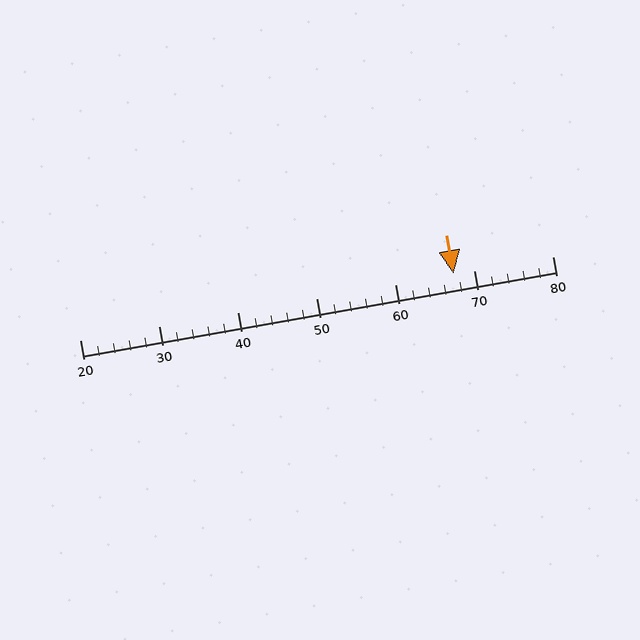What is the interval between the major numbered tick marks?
The major tick marks are spaced 10 units apart.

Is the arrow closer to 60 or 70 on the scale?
The arrow is closer to 70.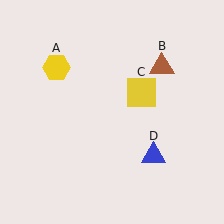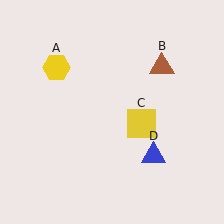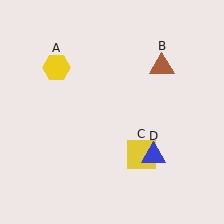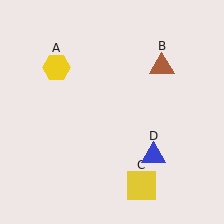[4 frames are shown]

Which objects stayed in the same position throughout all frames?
Yellow hexagon (object A) and brown triangle (object B) and blue triangle (object D) remained stationary.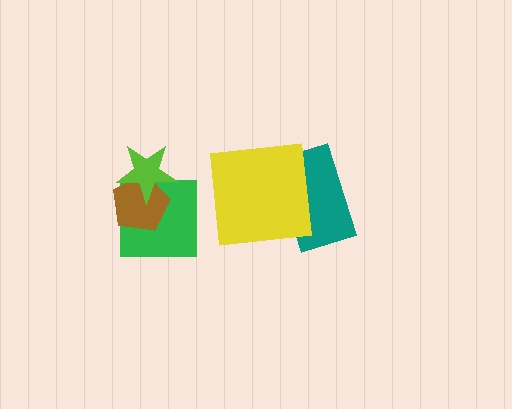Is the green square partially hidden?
Yes, it is partially covered by another shape.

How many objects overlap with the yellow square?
1 object overlaps with the yellow square.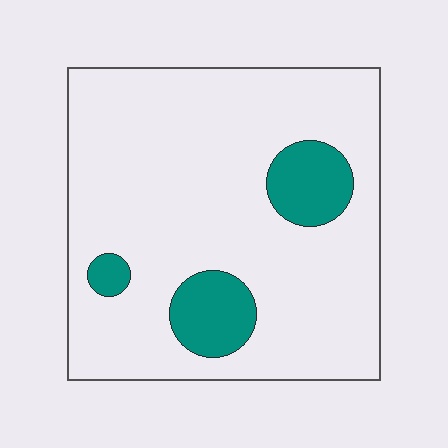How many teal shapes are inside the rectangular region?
3.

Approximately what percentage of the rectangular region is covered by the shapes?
Approximately 15%.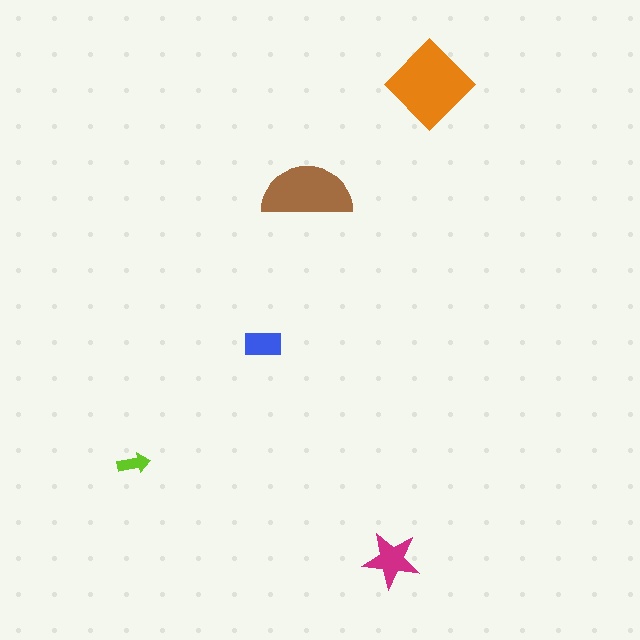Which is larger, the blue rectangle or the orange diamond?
The orange diamond.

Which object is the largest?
The orange diamond.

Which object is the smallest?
The lime arrow.